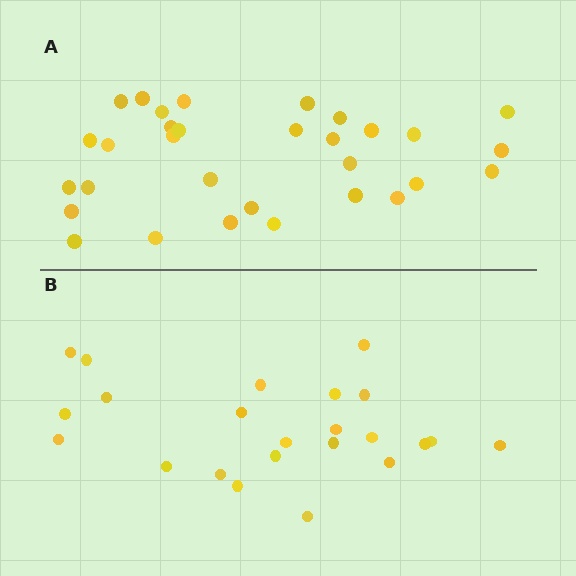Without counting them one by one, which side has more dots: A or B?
Region A (the top region) has more dots.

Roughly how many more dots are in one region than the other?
Region A has roughly 8 or so more dots than region B.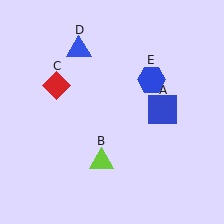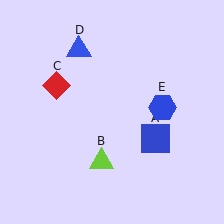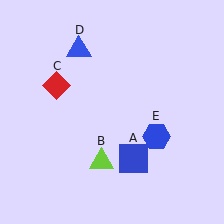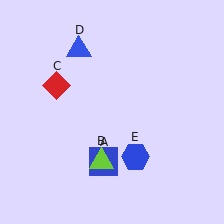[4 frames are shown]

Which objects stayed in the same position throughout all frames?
Lime triangle (object B) and red diamond (object C) and blue triangle (object D) remained stationary.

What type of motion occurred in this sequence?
The blue square (object A), blue hexagon (object E) rotated clockwise around the center of the scene.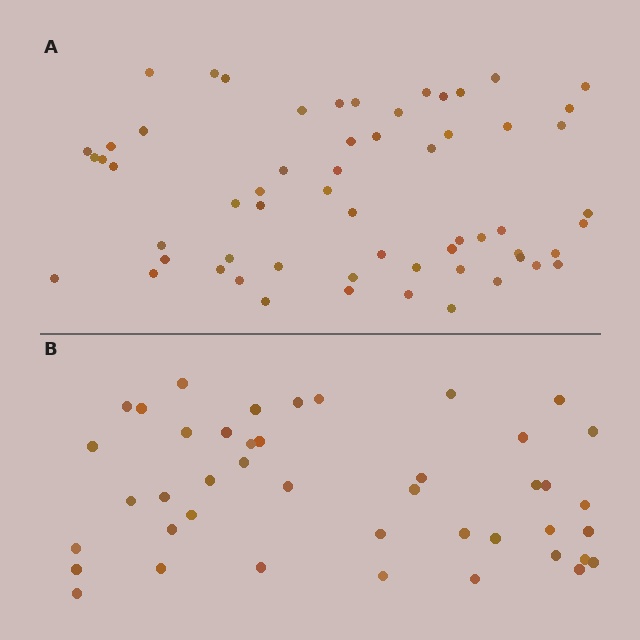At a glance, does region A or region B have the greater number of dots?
Region A (the top region) has more dots.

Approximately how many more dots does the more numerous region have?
Region A has approximately 15 more dots than region B.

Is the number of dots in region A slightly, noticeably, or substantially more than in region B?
Region A has noticeably more, but not dramatically so. The ratio is roughly 1.4 to 1.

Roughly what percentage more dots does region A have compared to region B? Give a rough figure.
About 40% more.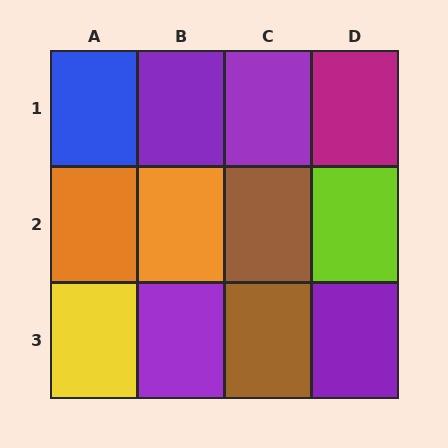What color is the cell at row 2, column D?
Lime.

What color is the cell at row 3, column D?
Purple.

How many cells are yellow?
1 cell is yellow.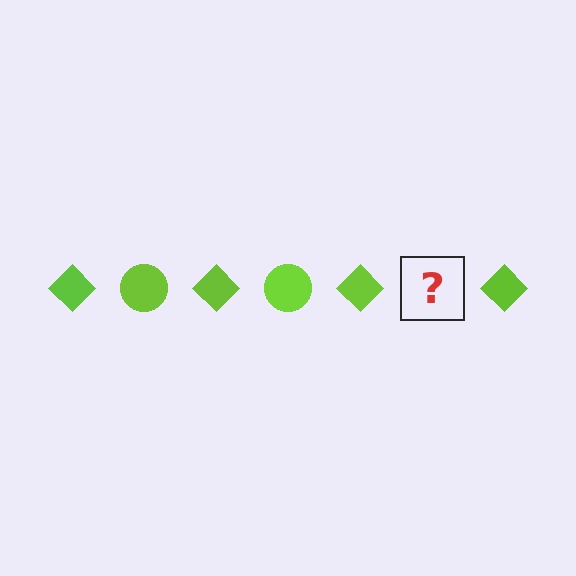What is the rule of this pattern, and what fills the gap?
The rule is that the pattern cycles through diamond, circle shapes in lime. The gap should be filled with a lime circle.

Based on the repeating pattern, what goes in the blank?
The blank should be a lime circle.